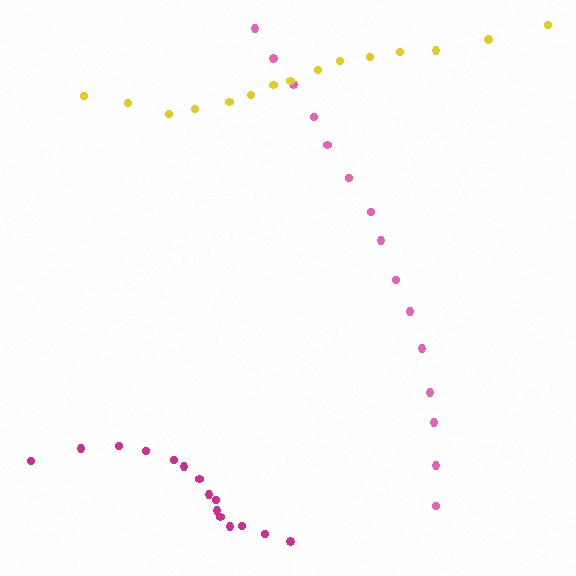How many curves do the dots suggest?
There are 3 distinct paths.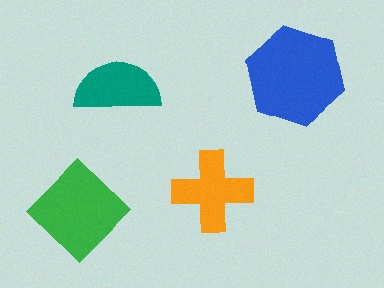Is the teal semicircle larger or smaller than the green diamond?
Smaller.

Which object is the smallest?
The teal semicircle.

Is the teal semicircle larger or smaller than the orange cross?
Smaller.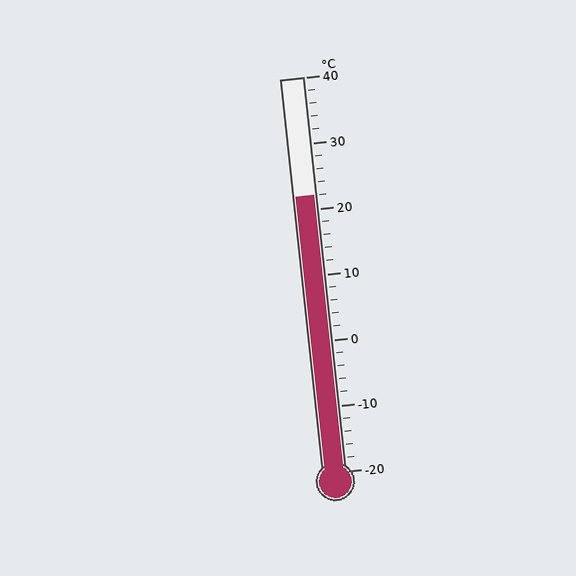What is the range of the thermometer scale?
The thermometer scale ranges from -20°C to 40°C.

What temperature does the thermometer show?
The thermometer shows approximately 22°C.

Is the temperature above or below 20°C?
The temperature is above 20°C.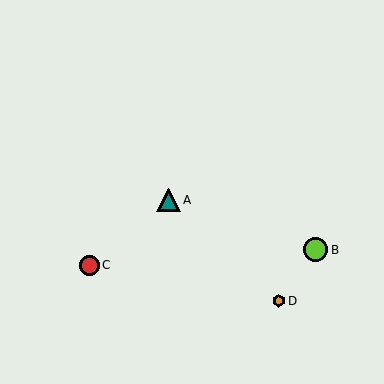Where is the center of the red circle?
The center of the red circle is at (90, 265).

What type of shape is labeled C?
Shape C is a red circle.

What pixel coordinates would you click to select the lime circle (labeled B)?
Click at (316, 250) to select the lime circle B.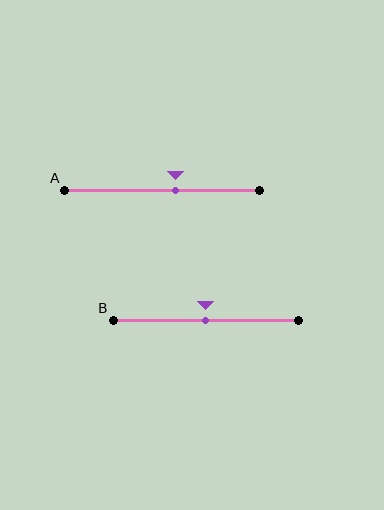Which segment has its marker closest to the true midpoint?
Segment B has its marker closest to the true midpoint.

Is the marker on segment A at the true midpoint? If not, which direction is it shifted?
No, the marker on segment A is shifted to the right by about 7% of the segment length.